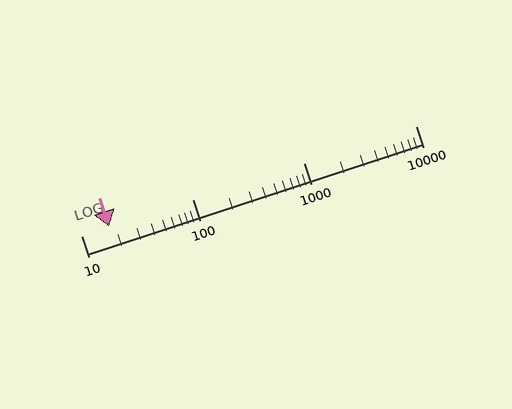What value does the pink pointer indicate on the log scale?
The pointer indicates approximately 18.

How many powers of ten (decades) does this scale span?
The scale spans 3 decades, from 10 to 10000.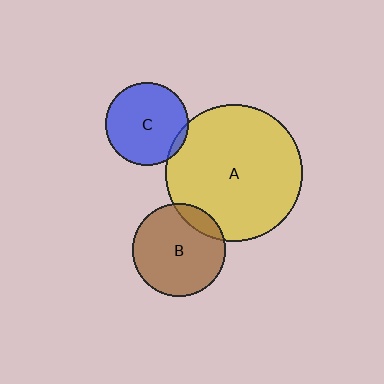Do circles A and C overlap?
Yes.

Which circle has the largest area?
Circle A (yellow).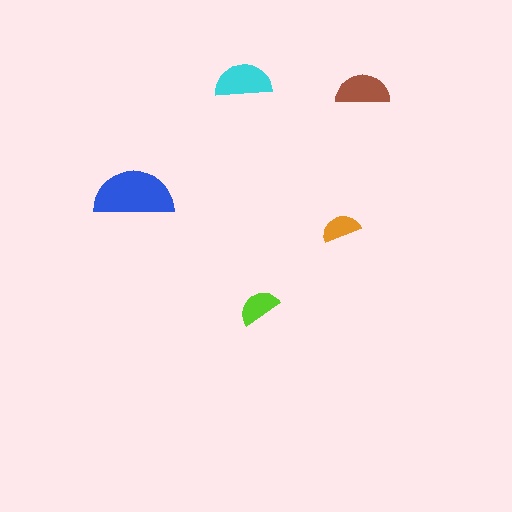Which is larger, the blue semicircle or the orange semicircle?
The blue one.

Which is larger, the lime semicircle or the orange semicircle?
The lime one.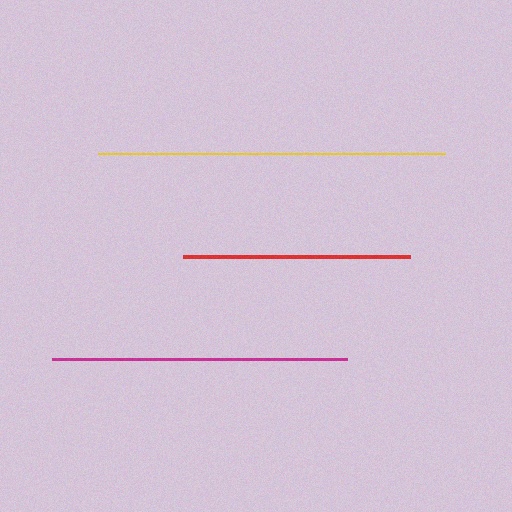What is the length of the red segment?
The red segment is approximately 228 pixels long.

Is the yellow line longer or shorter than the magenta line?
The yellow line is longer than the magenta line.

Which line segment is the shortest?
The red line is the shortest at approximately 228 pixels.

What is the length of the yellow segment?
The yellow segment is approximately 347 pixels long.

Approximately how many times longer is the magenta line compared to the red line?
The magenta line is approximately 1.3 times the length of the red line.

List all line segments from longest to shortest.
From longest to shortest: yellow, magenta, red.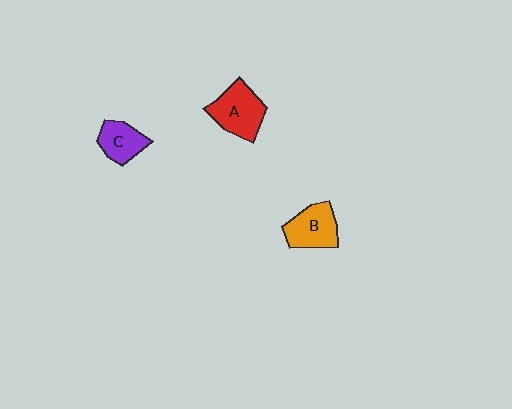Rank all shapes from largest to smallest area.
From largest to smallest: A (red), B (orange), C (purple).